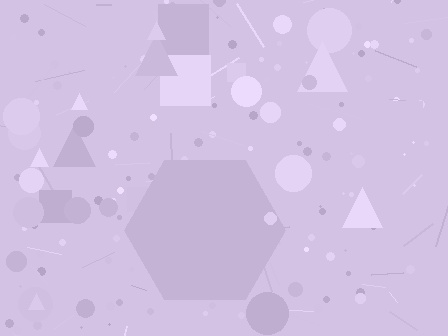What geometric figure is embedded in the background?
A hexagon is embedded in the background.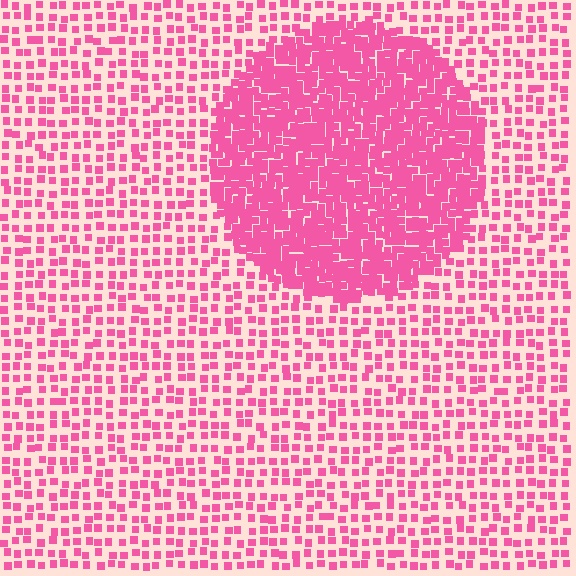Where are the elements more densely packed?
The elements are more densely packed inside the circle boundary.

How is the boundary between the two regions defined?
The boundary is defined by a change in element density (approximately 2.6x ratio). All elements are the same color, size, and shape.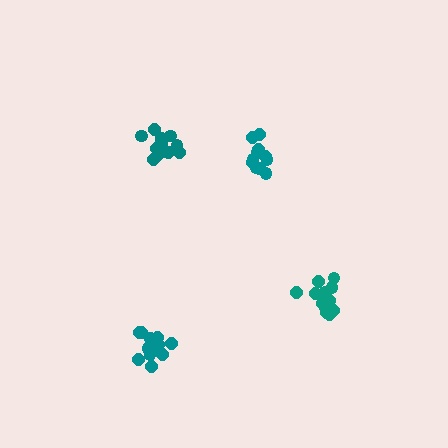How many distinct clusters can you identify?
There are 4 distinct clusters.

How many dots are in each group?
Group 1: 14 dots, Group 2: 14 dots, Group 3: 14 dots, Group 4: 12 dots (54 total).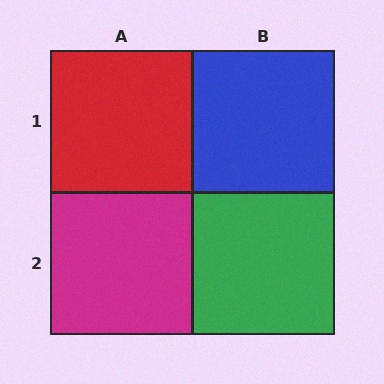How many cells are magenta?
1 cell is magenta.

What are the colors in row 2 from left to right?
Magenta, green.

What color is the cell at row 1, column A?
Red.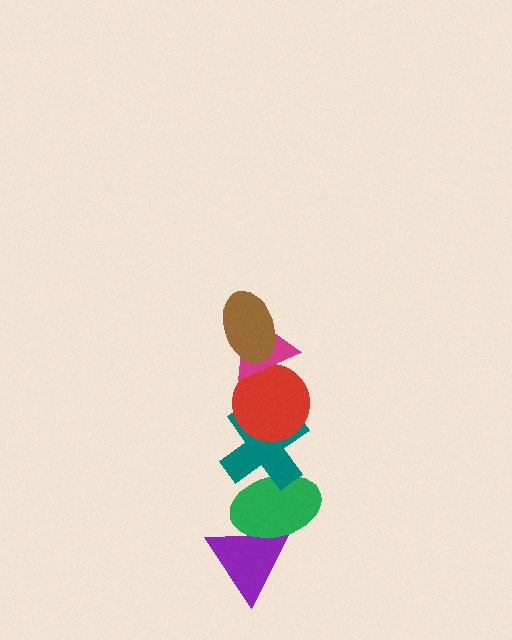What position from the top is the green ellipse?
The green ellipse is 5th from the top.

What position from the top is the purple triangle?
The purple triangle is 6th from the top.